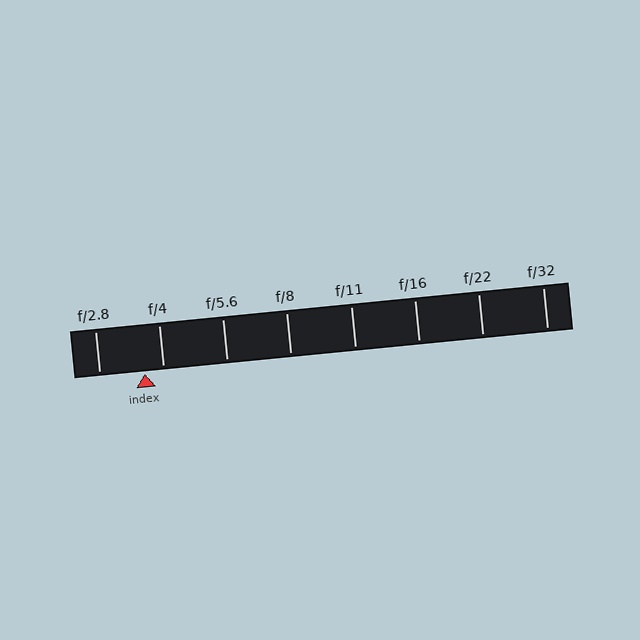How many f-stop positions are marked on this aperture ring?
There are 8 f-stop positions marked.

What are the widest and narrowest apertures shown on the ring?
The widest aperture shown is f/2.8 and the narrowest is f/32.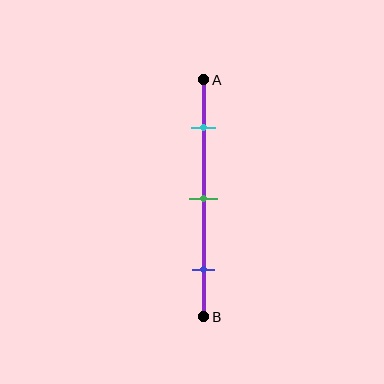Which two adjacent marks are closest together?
The cyan and green marks are the closest adjacent pair.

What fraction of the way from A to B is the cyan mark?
The cyan mark is approximately 20% (0.2) of the way from A to B.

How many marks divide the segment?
There are 3 marks dividing the segment.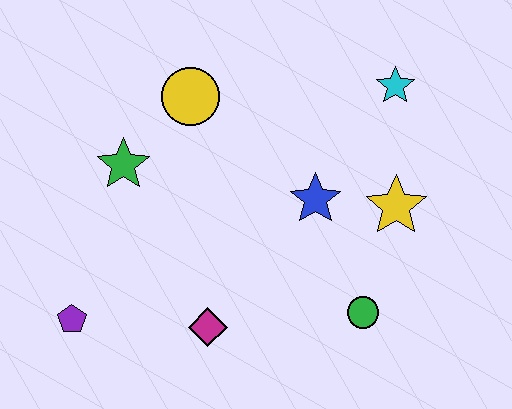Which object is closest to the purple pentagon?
The magenta diamond is closest to the purple pentagon.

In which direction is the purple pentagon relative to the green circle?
The purple pentagon is to the left of the green circle.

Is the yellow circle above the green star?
Yes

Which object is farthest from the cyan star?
The purple pentagon is farthest from the cyan star.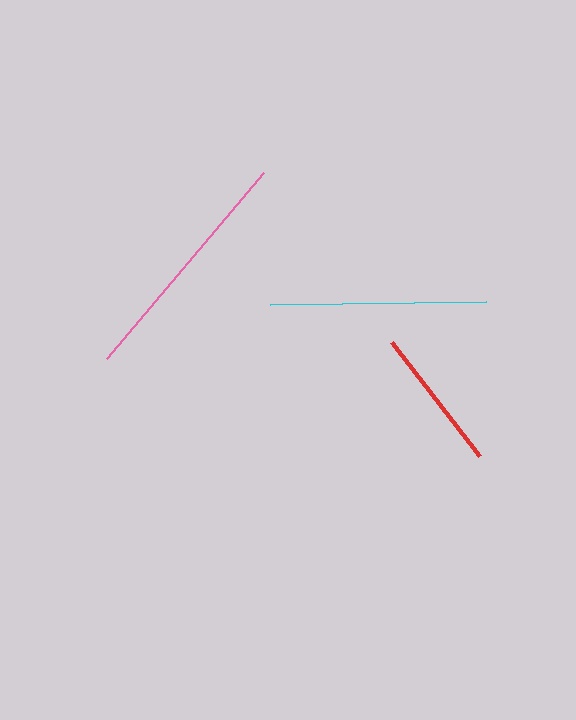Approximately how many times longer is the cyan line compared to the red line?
The cyan line is approximately 1.5 times the length of the red line.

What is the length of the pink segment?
The pink segment is approximately 243 pixels long.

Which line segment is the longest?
The pink line is the longest at approximately 243 pixels.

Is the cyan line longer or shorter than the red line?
The cyan line is longer than the red line.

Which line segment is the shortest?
The red line is the shortest at approximately 144 pixels.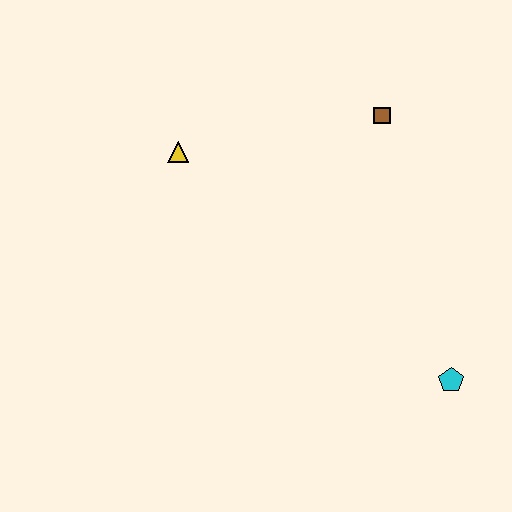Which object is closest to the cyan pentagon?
The brown square is closest to the cyan pentagon.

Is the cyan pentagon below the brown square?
Yes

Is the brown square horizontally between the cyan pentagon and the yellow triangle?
Yes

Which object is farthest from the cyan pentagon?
The yellow triangle is farthest from the cyan pentagon.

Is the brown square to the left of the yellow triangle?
No